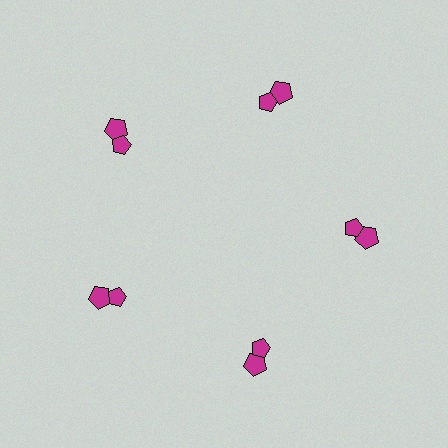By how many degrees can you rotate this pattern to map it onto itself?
The pattern maps onto itself every 72 degrees of rotation.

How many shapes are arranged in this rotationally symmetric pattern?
There are 10 shapes, arranged in 5 groups of 2.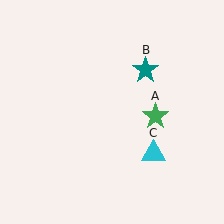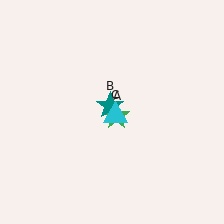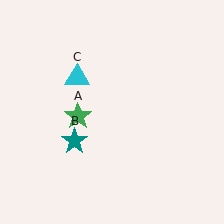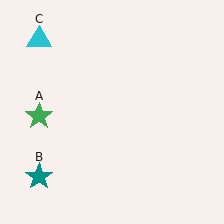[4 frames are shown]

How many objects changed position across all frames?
3 objects changed position: green star (object A), teal star (object B), cyan triangle (object C).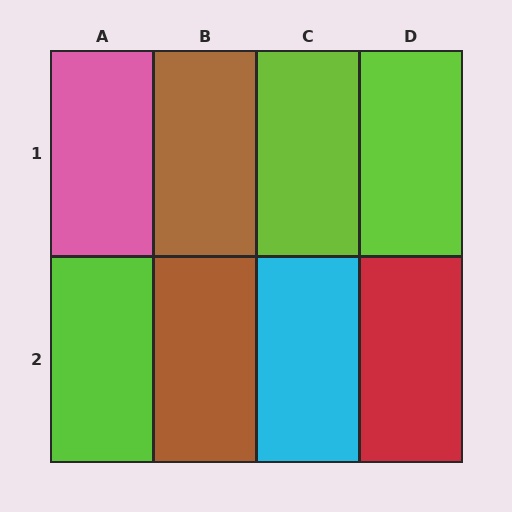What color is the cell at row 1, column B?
Brown.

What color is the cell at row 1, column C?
Lime.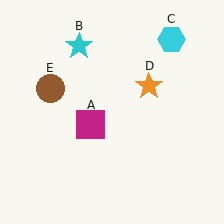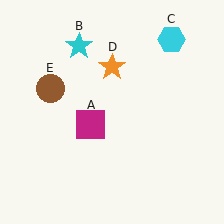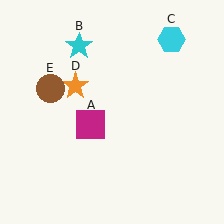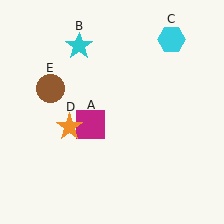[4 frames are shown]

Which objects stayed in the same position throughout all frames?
Magenta square (object A) and cyan star (object B) and cyan hexagon (object C) and brown circle (object E) remained stationary.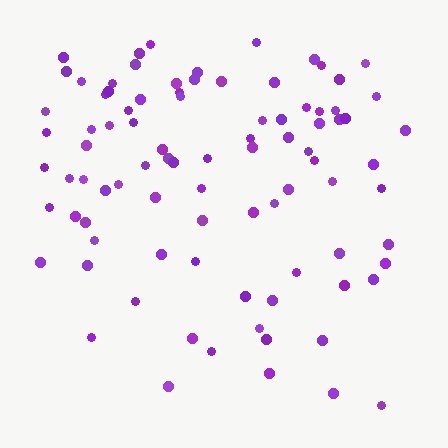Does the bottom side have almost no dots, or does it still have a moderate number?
Still a moderate number, just noticeably fewer than the top.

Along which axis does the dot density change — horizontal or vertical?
Vertical.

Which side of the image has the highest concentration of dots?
The top.